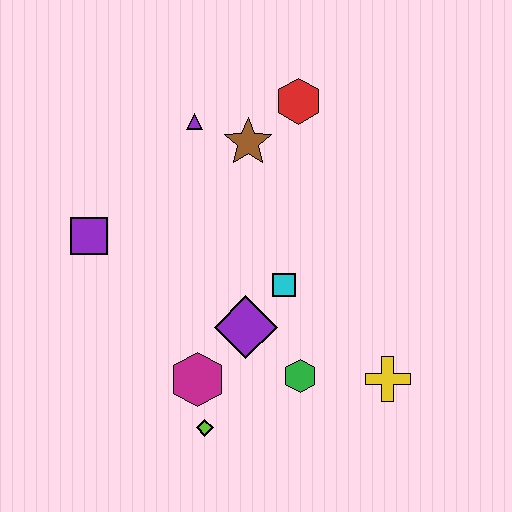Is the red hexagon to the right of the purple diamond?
Yes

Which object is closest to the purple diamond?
The cyan square is closest to the purple diamond.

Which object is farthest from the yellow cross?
The purple square is farthest from the yellow cross.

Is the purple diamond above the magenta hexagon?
Yes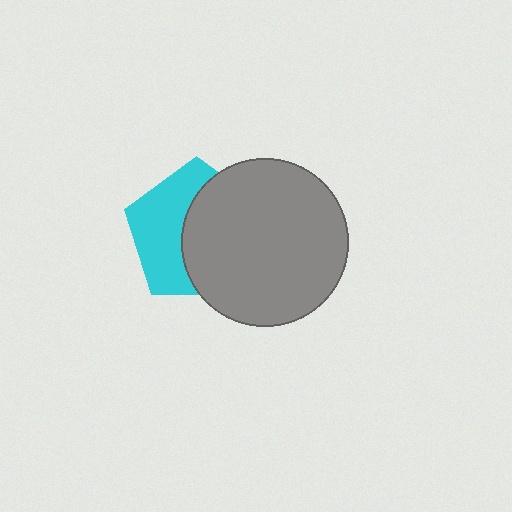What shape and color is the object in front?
The object in front is a gray circle.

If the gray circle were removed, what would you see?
You would see the complete cyan pentagon.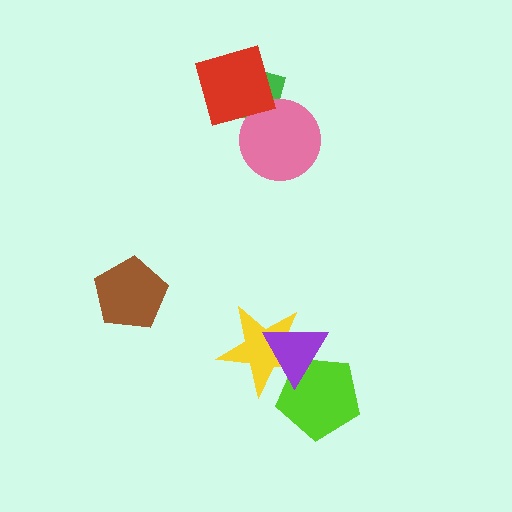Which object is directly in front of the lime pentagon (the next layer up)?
The yellow star is directly in front of the lime pentagon.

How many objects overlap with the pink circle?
2 objects overlap with the pink circle.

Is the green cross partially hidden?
Yes, it is partially covered by another shape.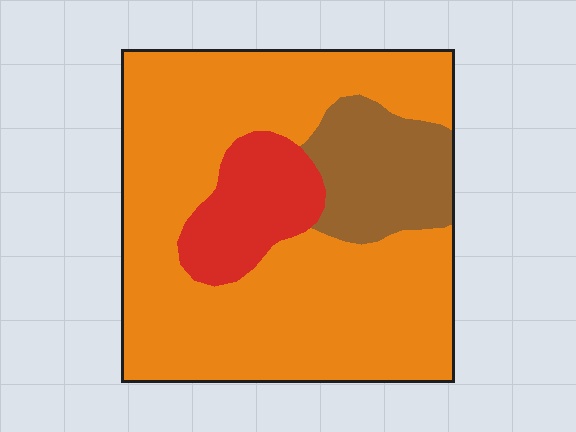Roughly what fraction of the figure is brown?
Brown covers about 15% of the figure.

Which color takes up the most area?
Orange, at roughly 70%.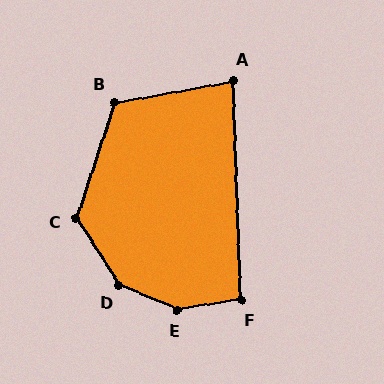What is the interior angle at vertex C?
Approximately 129 degrees (obtuse).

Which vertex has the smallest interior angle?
A, at approximately 82 degrees.